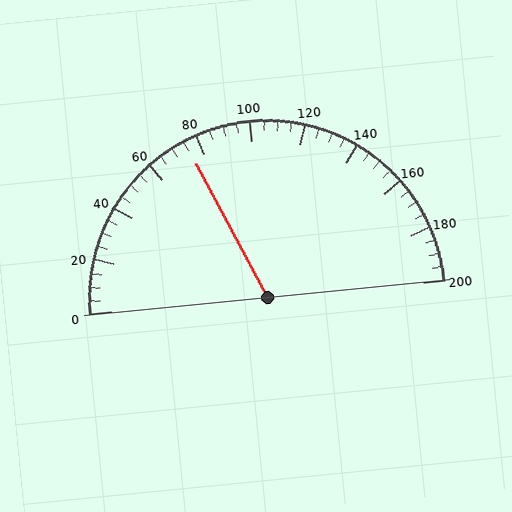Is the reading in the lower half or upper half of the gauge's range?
The reading is in the lower half of the range (0 to 200).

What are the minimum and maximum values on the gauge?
The gauge ranges from 0 to 200.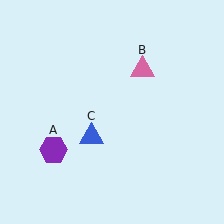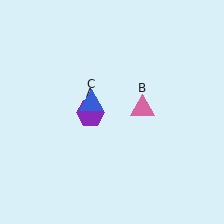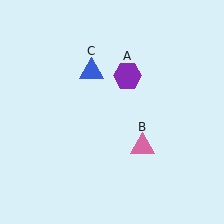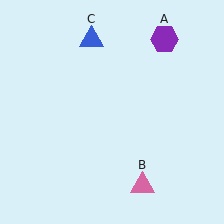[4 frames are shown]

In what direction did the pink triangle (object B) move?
The pink triangle (object B) moved down.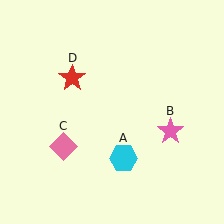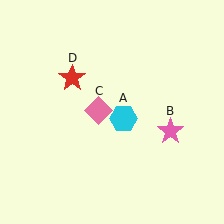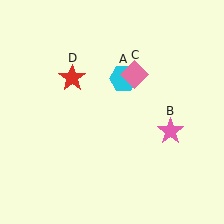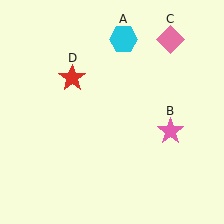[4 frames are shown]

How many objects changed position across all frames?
2 objects changed position: cyan hexagon (object A), pink diamond (object C).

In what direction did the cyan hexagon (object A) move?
The cyan hexagon (object A) moved up.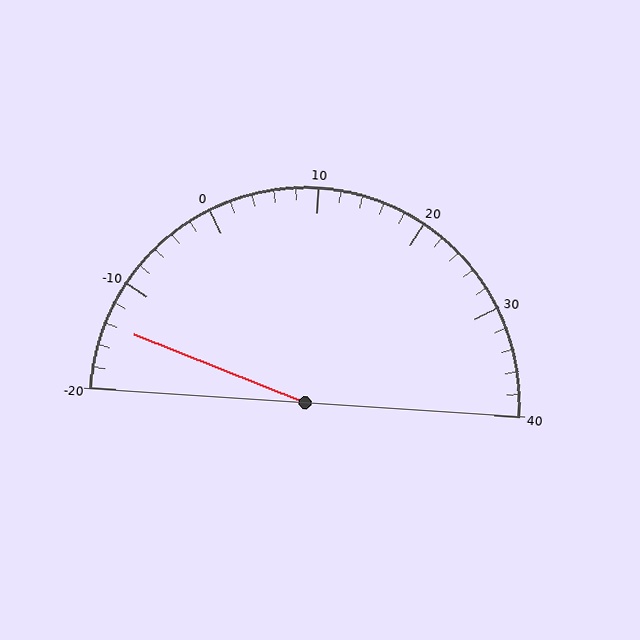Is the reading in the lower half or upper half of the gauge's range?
The reading is in the lower half of the range (-20 to 40).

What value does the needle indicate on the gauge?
The needle indicates approximately -14.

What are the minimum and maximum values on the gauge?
The gauge ranges from -20 to 40.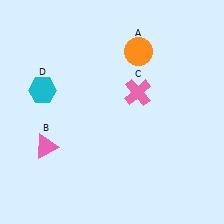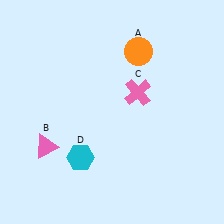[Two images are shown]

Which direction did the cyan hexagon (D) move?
The cyan hexagon (D) moved down.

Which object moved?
The cyan hexagon (D) moved down.